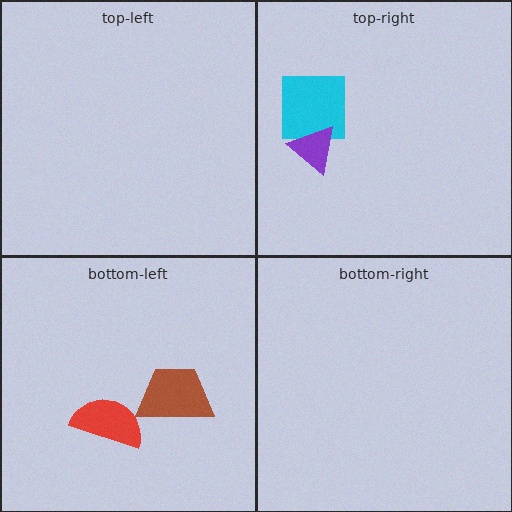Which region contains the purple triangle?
The top-right region.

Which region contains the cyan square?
The top-right region.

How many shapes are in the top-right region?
2.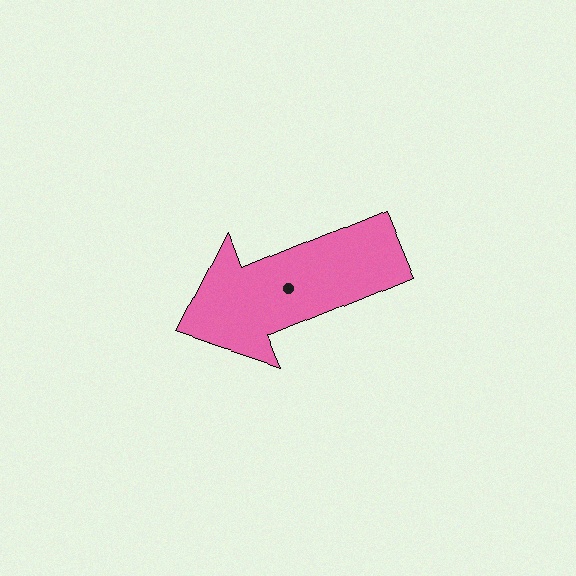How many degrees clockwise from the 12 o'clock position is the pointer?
Approximately 248 degrees.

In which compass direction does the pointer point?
West.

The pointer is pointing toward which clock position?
Roughly 8 o'clock.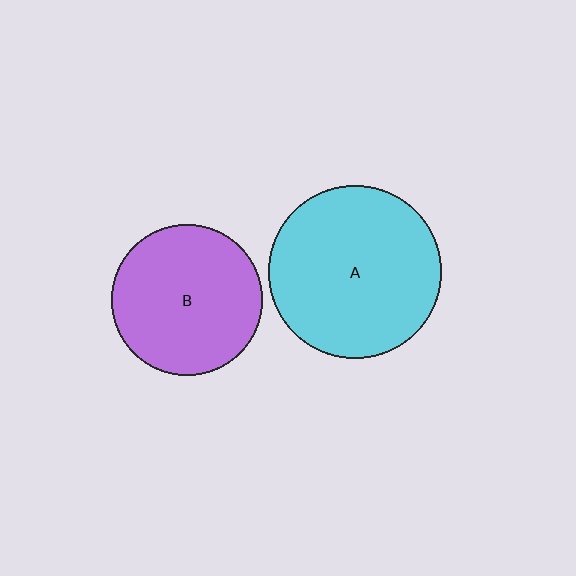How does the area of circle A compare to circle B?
Approximately 1.3 times.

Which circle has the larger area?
Circle A (cyan).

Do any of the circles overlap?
No, none of the circles overlap.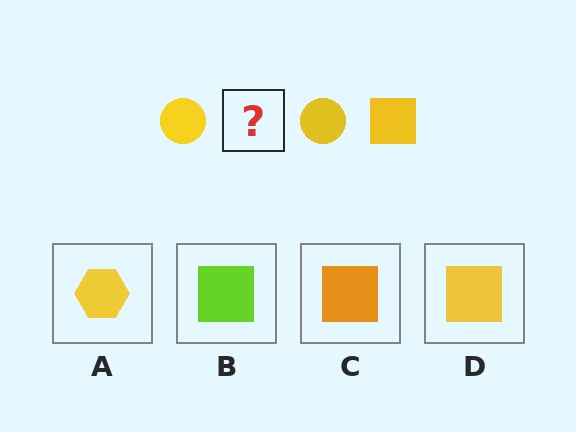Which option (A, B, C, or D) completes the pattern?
D.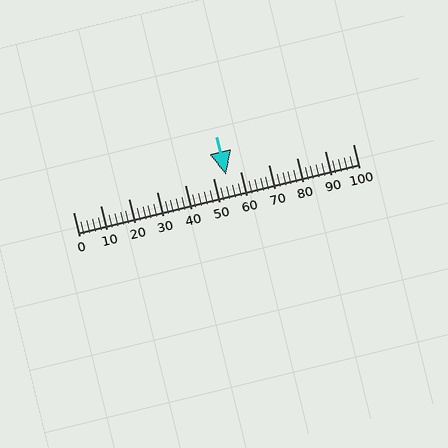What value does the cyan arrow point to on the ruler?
The cyan arrow points to approximately 55.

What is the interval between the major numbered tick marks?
The major tick marks are spaced 10 units apart.